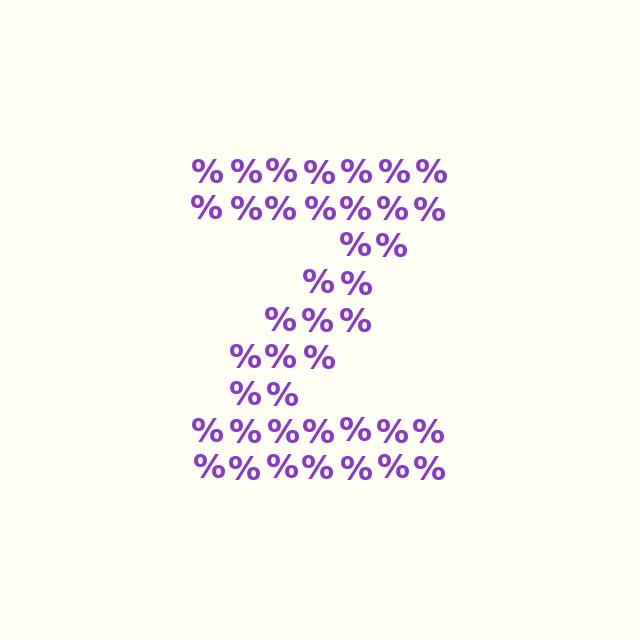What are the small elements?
The small elements are percent signs.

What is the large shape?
The large shape is the letter Z.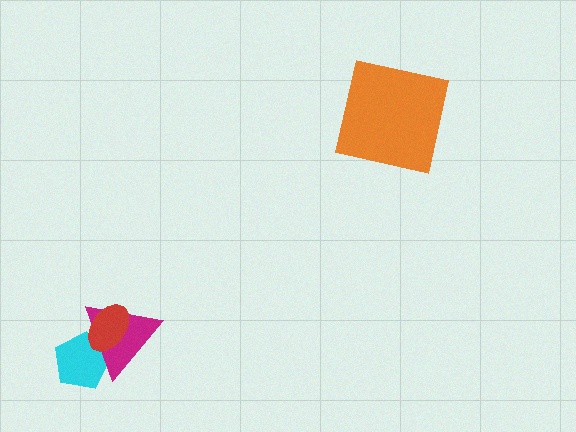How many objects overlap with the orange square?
0 objects overlap with the orange square.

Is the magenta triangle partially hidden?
Yes, it is partially covered by another shape.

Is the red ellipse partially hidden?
No, no other shape covers it.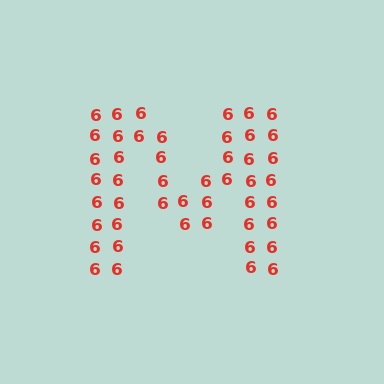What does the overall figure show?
The overall figure shows the letter M.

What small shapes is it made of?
It is made of small digit 6's.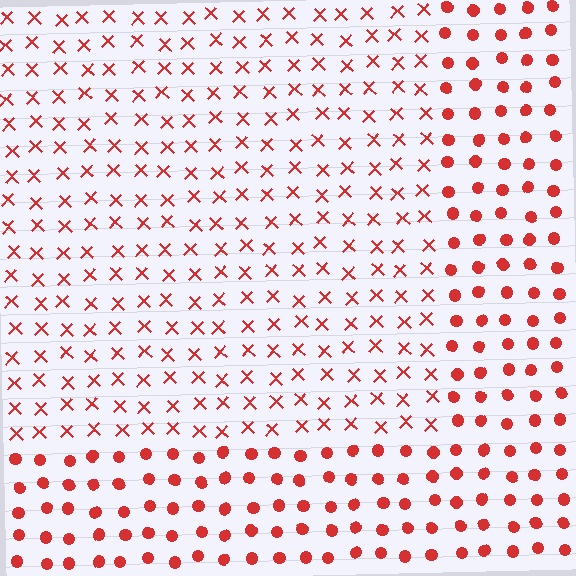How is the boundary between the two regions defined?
The boundary is defined by a change in element shape: X marks inside vs. circles outside. All elements share the same color and spacing.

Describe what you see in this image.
The image is filled with small red elements arranged in a uniform grid. A rectangle-shaped region contains X marks, while the surrounding area contains circles. The boundary is defined purely by the change in element shape.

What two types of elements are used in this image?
The image uses X marks inside the rectangle region and circles outside it.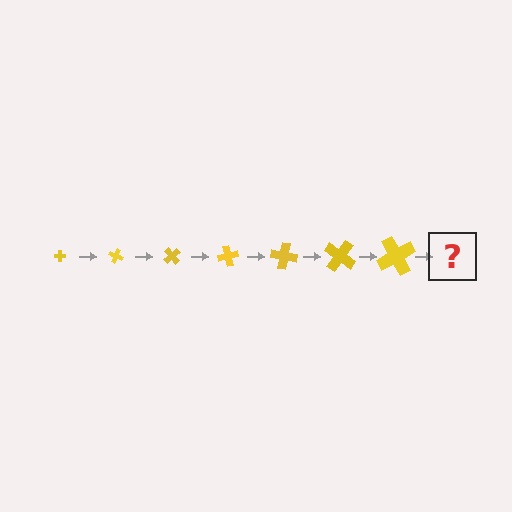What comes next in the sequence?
The next element should be a cross, larger than the previous one and rotated 175 degrees from the start.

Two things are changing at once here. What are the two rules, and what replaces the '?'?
The two rules are that the cross grows larger each step and it rotates 25 degrees each step. The '?' should be a cross, larger than the previous one and rotated 175 degrees from the start.